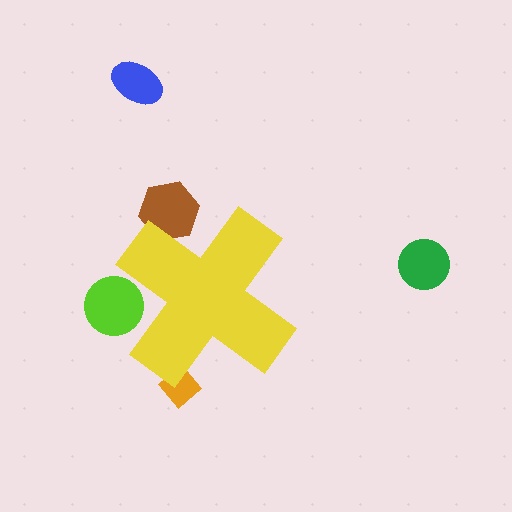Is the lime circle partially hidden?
Yes, the lime circle is partially hidden behind the yellow cross.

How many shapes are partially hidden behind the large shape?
3 shapes are partially hidden.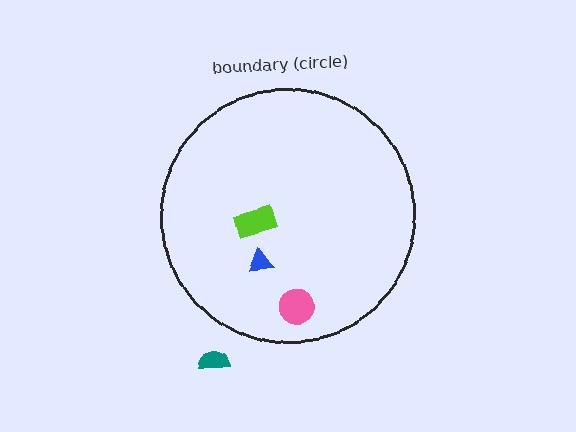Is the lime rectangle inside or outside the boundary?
Inside.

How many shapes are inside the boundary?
3 inside, 1 outside.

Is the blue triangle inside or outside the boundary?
Inside.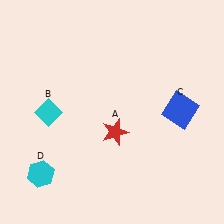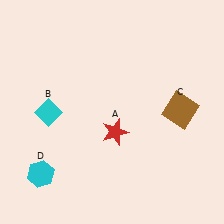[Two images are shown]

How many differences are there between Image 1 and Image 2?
There is 1 difference between the two images.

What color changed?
The square (C) changed from blue in Image 1 to brown in Image 2.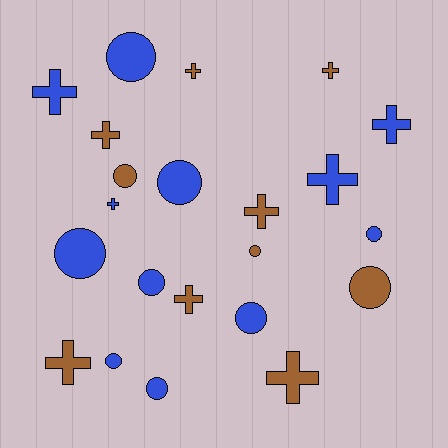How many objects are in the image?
There are 22 objects.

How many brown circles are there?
There are 3 brown circles.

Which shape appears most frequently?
Cross, with 11 objects.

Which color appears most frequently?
Blue, with 12 objects.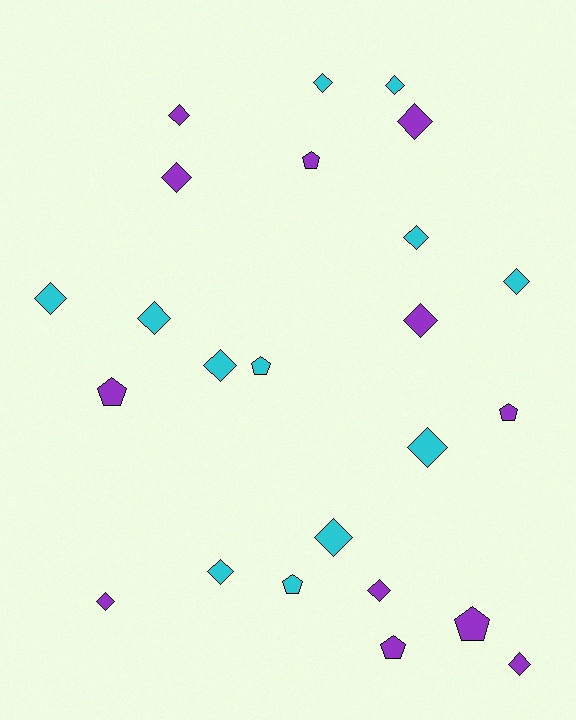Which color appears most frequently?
Purple, with 12 objects.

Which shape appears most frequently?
Diamond, with 17 objects.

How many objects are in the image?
There are 24 objects.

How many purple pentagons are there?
There are 5 purple pentagons.